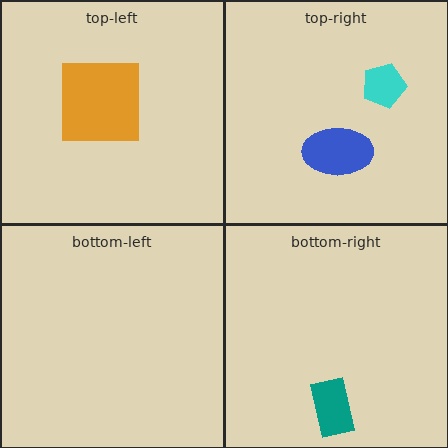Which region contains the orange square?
The top-left region.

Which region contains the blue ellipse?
The top-right region.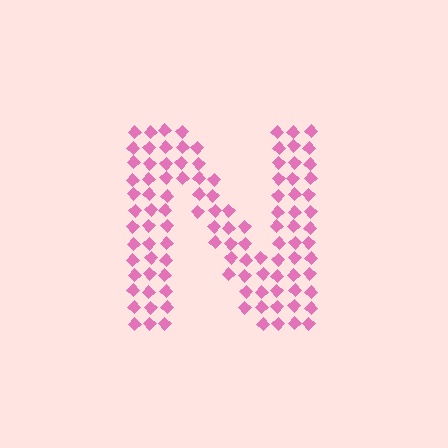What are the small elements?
The small elements are diamonds.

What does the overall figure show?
The overall figure shows the letter N.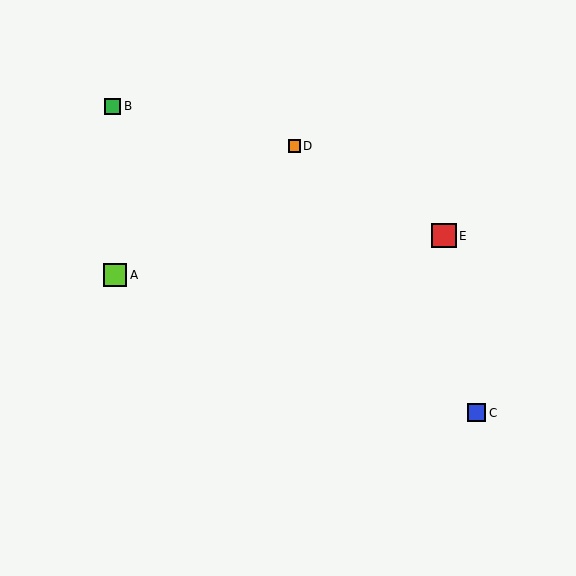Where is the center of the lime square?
The center of the lime square is at (115, 275).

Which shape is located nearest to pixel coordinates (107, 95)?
The green square (labeled B) at (113, 106) is nearest to that location.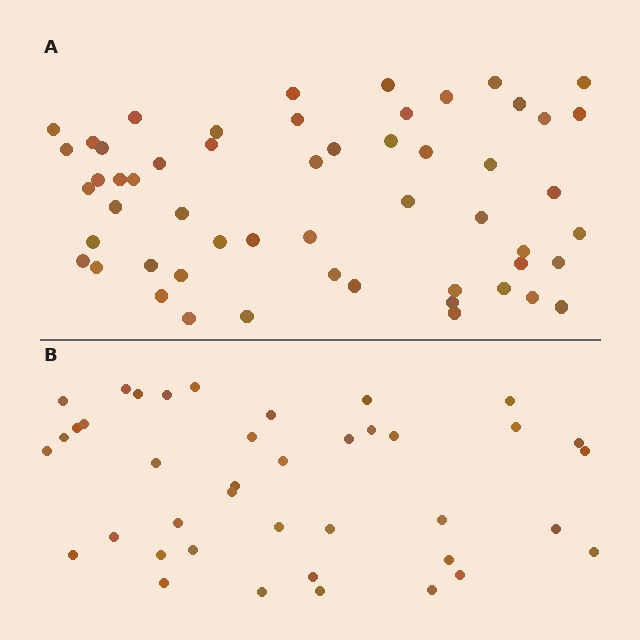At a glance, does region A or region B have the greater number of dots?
Region A (the top region) has more dots.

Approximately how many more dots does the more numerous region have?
Region A has approximately 15 more dots than region B.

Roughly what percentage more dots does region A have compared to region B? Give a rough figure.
About 40% more.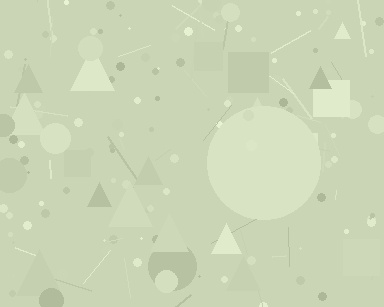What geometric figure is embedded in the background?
A circle is embedded in the background.